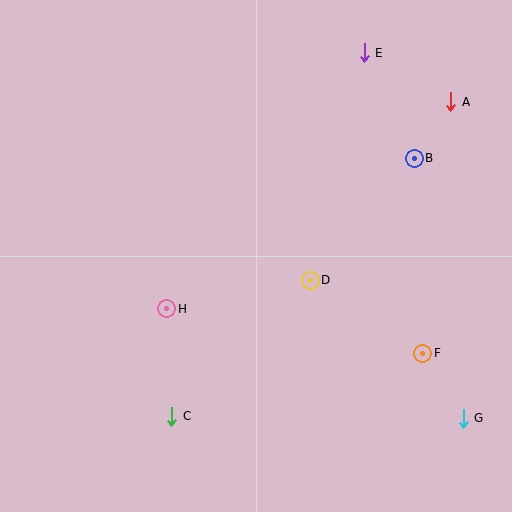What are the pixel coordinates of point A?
Point A is at (451, 102).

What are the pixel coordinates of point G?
Point G is at (463, 418).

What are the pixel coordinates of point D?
Point D is at (310, 280).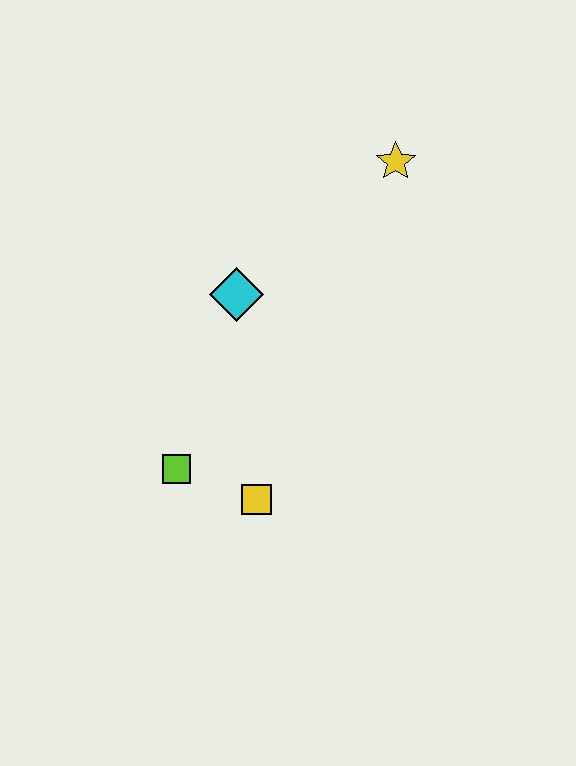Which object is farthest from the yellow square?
The yellow star is farthest from the yellow square.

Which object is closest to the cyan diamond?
The lime square is closest to the cyan diamond.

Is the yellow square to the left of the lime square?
No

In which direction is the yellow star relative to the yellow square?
The yellow star is above the yellow square.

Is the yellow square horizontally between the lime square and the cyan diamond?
No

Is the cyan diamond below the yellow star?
Yes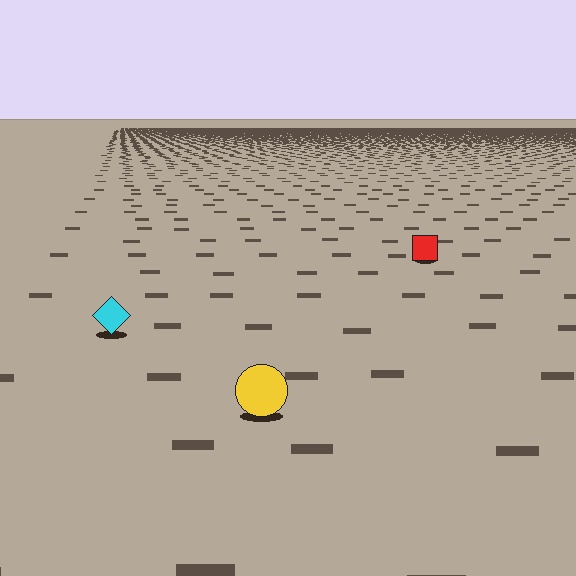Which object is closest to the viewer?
The yellow circle is closest. The texture marks near it are larger and more spread out.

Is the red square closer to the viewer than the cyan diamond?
No. The cyan diamond is closer — you can tell from the texture gradient: the ground texture is coarser near it.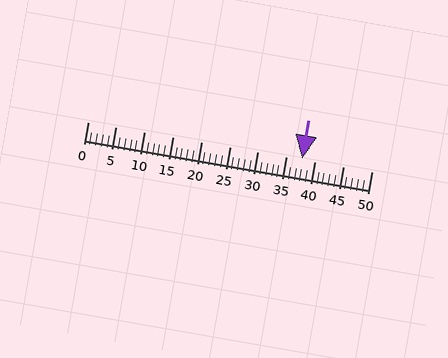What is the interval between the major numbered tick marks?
The major tick marks are spaced 5 units apart.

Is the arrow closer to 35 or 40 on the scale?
The arrow is closer to 40.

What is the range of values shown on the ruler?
The ruler shows values from 0 to 50.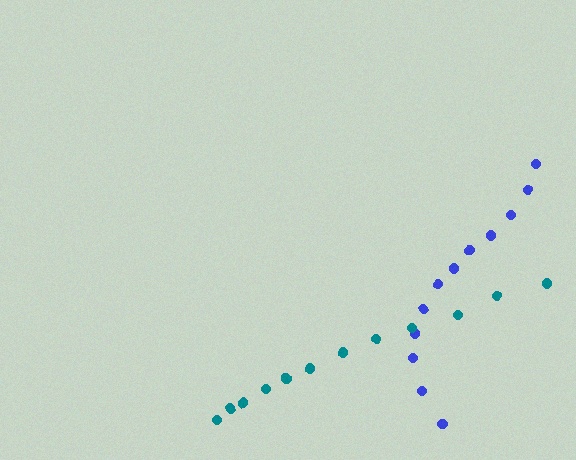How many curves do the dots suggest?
There are 2 distinct paths.